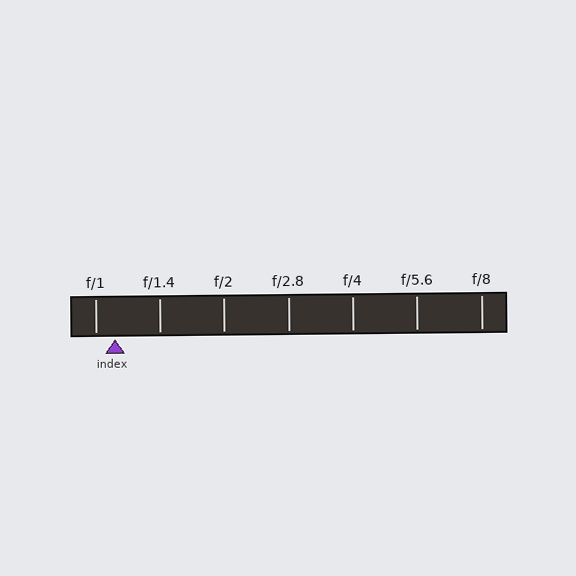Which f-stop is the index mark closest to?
The index mark is closest to f/1.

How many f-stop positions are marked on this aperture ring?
There are 7 f-stop positions marked.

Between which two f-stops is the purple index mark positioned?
The index mark is between f/1 and f/1.4.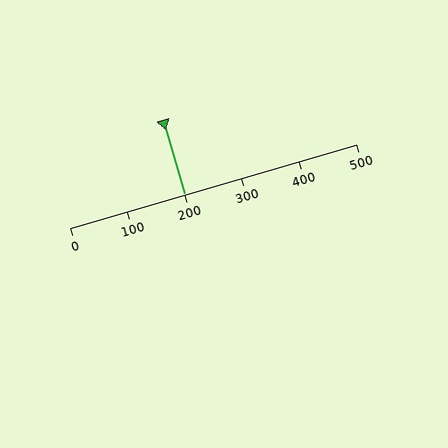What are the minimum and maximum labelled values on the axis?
The axis runs from 0 to 500.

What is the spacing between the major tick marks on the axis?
The major ticks are spaced 100 apart.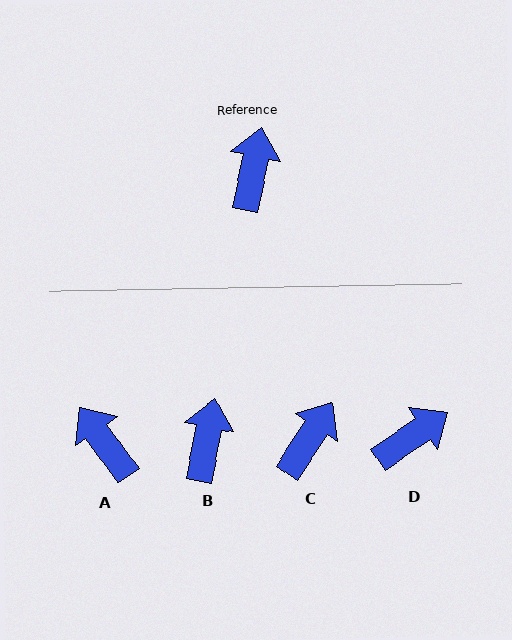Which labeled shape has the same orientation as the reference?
B.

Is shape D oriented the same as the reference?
No, it is off by about 44 degrees.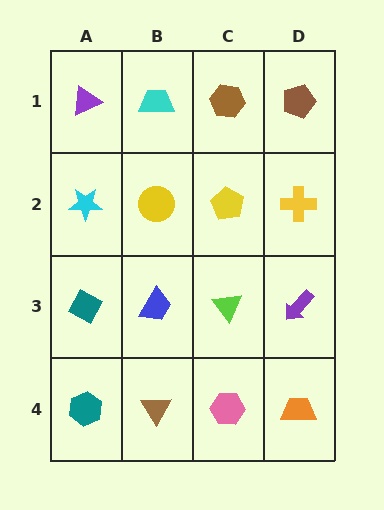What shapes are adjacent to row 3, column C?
A yellow pentagon (row 2, column C), a pink hexagon (row 4, column C), a blue trapezoid (row 3, column B), a purple arrow (row 3, column D).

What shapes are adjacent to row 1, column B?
A yellow circle (row 2, column B), a purple triangle (row 1, column A), a brown hexagon (row 1, column C).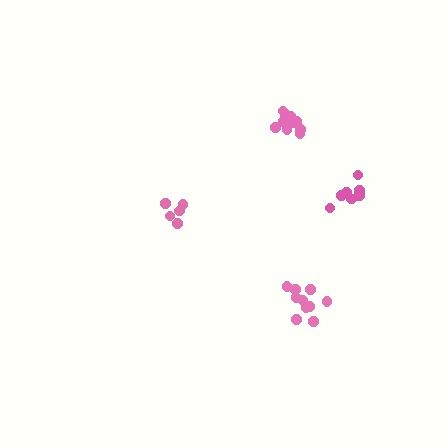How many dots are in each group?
Group 1: 11 dots, Group 2: 7 dots, Group 3: 5 dots, Group 4: 10 dots (33 total).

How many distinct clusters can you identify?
There are 4 distinct clusters.